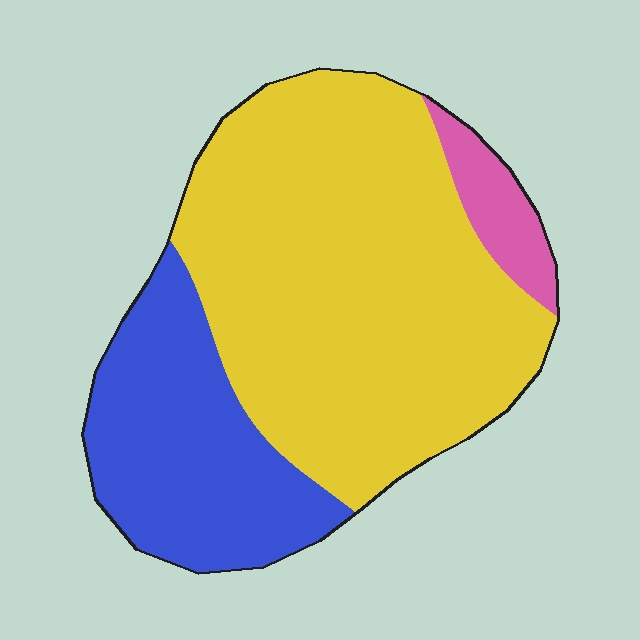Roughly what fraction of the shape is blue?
Blue takes up about one quarter (1/4) of the shape.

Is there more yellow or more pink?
Yellow.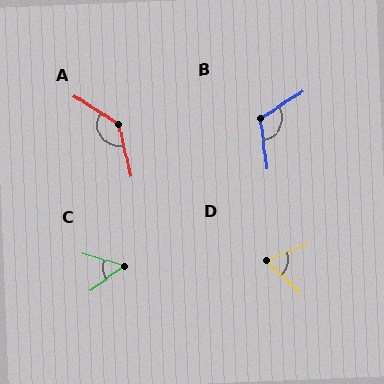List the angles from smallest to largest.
C (53°), D (66°), B (116°), A (136°).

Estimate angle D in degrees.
Approximately 66 degrees.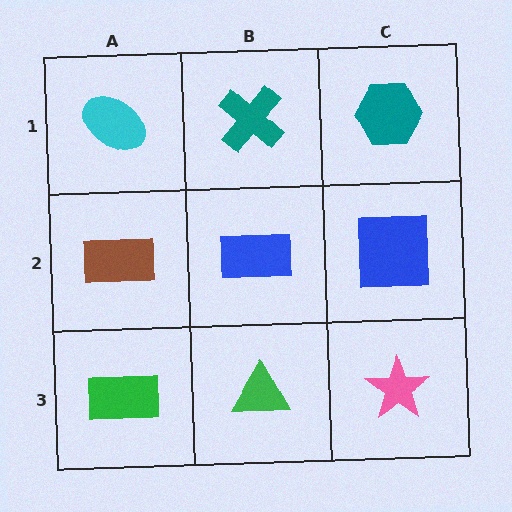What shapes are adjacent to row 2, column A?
A cyan ellipse (row 1, column A), a green rectangle (row 3, column A), a blue rectangle (row 2, column B).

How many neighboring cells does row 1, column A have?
2.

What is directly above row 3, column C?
A blue square.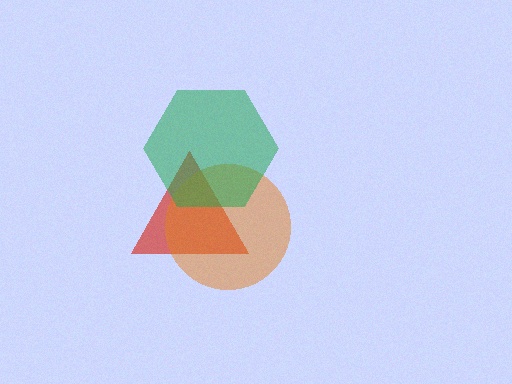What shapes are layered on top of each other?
The layered shapes are: a red triangle, an orange circle, a green hexagon.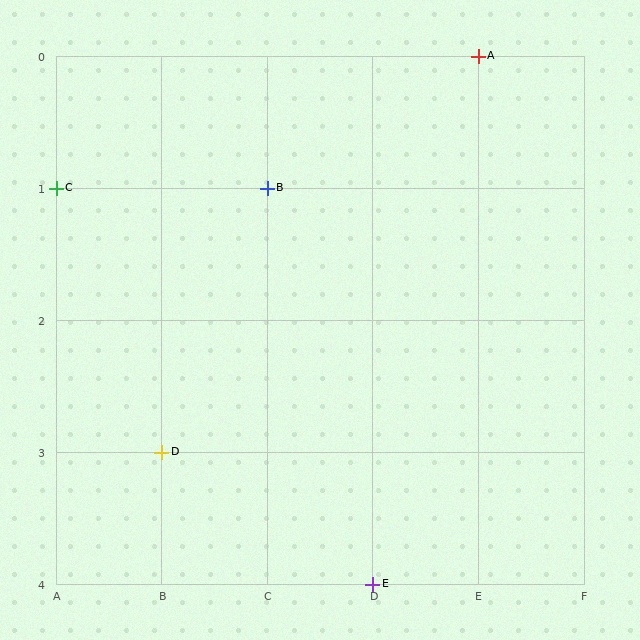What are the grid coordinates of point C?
Point C is at grid coordinates (A, 1).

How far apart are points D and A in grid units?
Points D and A are 3 columns and 3 rows apart (about 4.2 grid units diagonally).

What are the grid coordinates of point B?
Point B is at grid coordinates (C, 1).